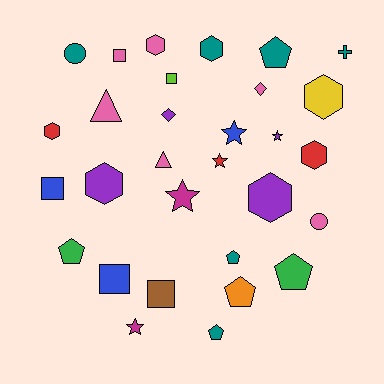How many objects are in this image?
There are 30 objects.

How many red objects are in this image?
There are 3 red objects.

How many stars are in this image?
There are 5 stars.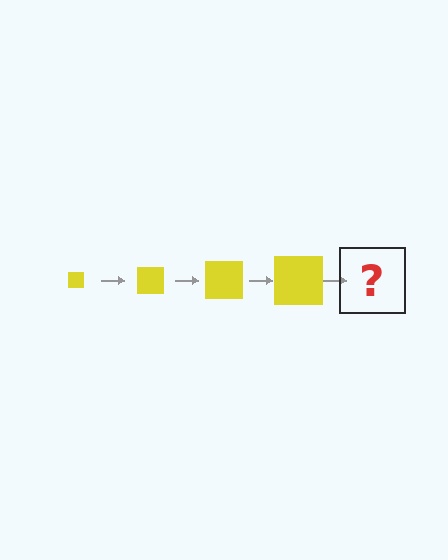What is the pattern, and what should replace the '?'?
The pattern is that the square gets progressively larger each step. The '?' should be a yellow square, larger than the previous one.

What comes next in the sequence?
The next element should be a yellow square, larger than the previous one.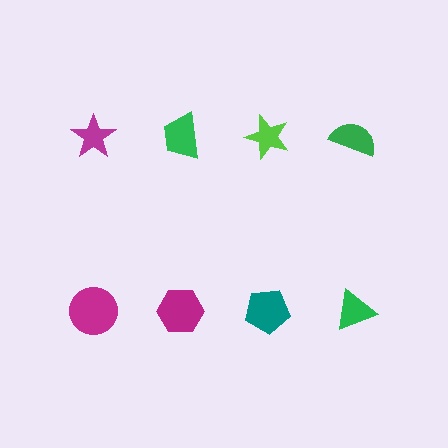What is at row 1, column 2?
A green trapezoid.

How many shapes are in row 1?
4 shapes.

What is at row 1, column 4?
A green semicircle.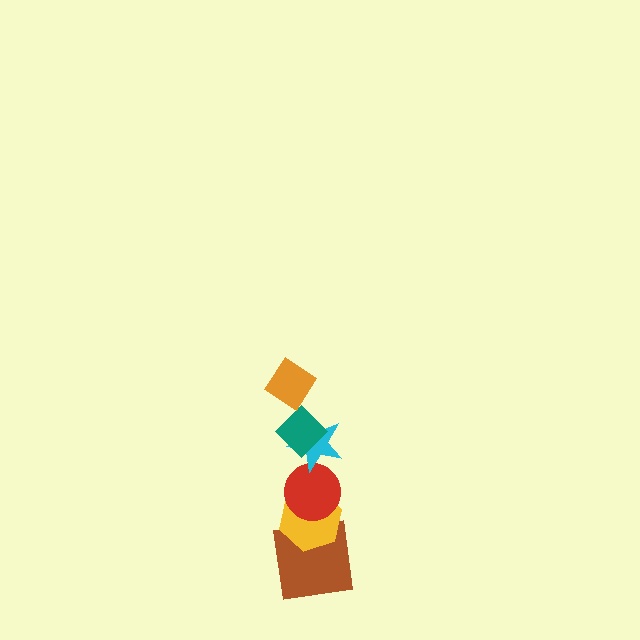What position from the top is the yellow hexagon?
The yellow hexagon is 5th from the top.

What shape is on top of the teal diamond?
The orange diamond is on top of the teal diamond.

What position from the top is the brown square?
The brown square is 6th from the top.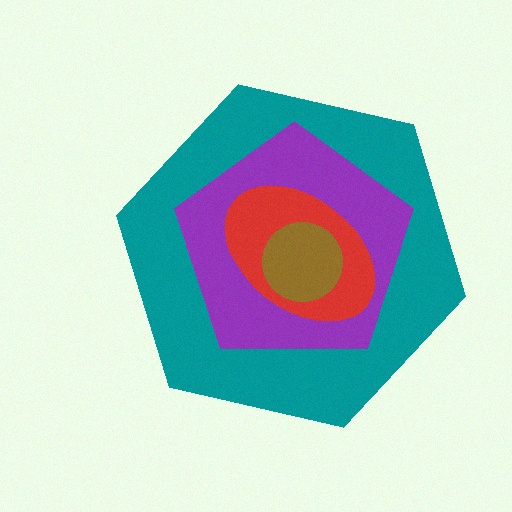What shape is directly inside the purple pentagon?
The red ellipse.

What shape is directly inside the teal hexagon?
The purple pentagon.